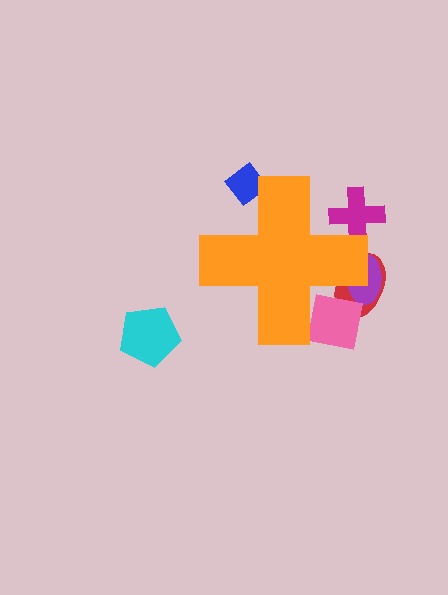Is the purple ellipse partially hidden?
Yes, the purple ellipse is partially hidden behind the orange cross.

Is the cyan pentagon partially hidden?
No, the cyan pentagon is fully visible.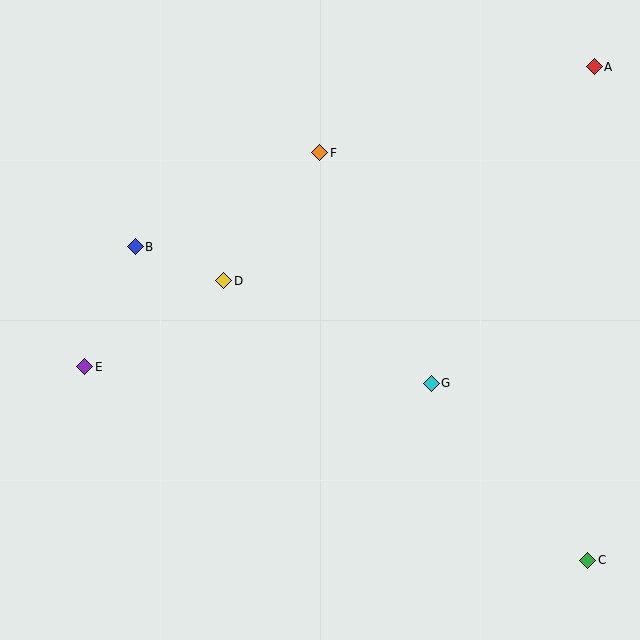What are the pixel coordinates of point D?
Point D is at (224, 281).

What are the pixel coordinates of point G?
Point G is at (431, 383).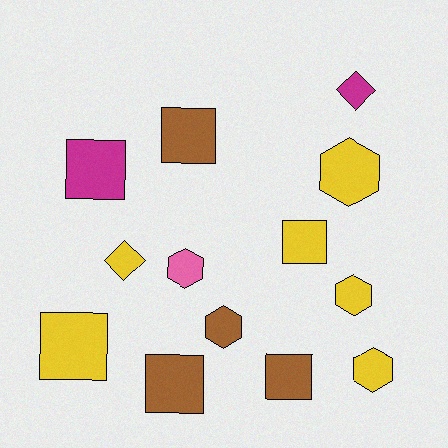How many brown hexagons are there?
There is 1 brown hexagon.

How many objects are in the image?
There are 13 objects.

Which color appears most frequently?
Yellow, with 6 objects.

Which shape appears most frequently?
Square, with 6 objects.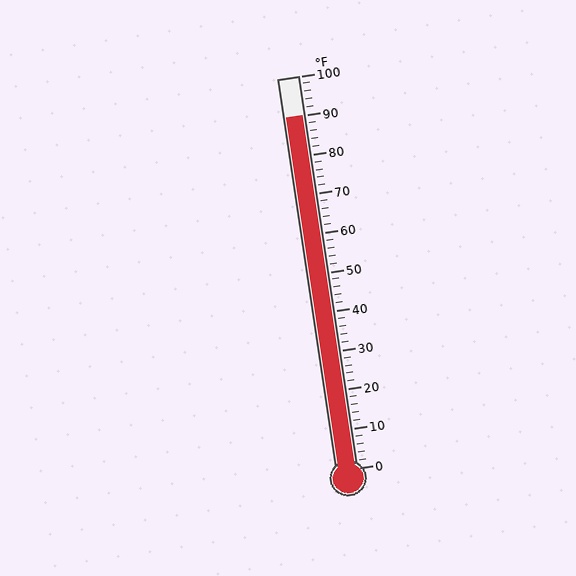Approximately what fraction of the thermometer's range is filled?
The thermometer is filled to approximately 90% of its range.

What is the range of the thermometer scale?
The thermometer scale ranges from 0°F to 100°F.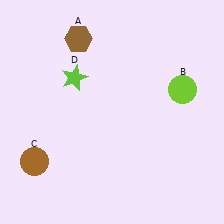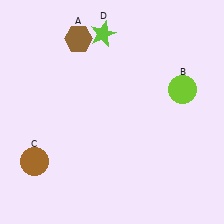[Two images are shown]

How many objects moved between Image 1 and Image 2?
1 object moved between the two images.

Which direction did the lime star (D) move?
The lime star (D) moved up.